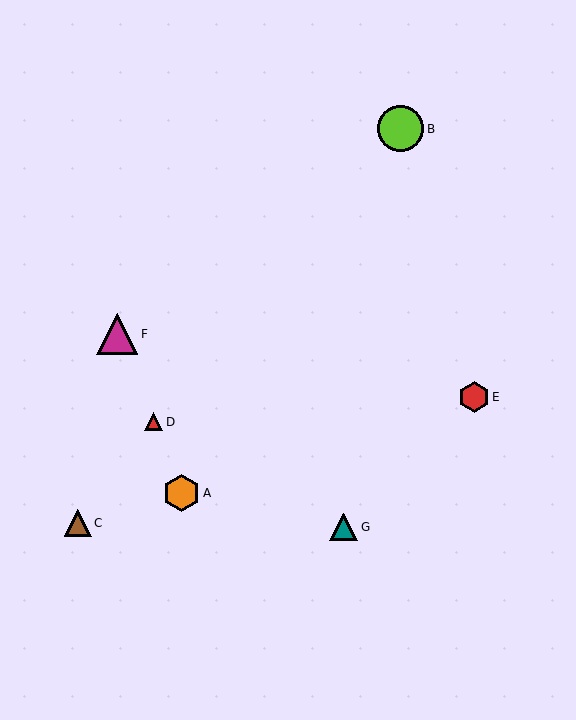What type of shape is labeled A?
Shape A is an orange hexagon.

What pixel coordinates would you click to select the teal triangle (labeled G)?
Click at (344, 527) to select the teal triangle G.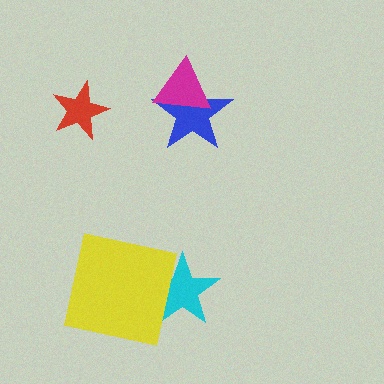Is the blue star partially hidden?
Yes, it is partially covered by another shape.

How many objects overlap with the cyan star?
1 object overlaps with the cyan star.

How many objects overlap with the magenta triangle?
1 object overlaps with the magenta triangle.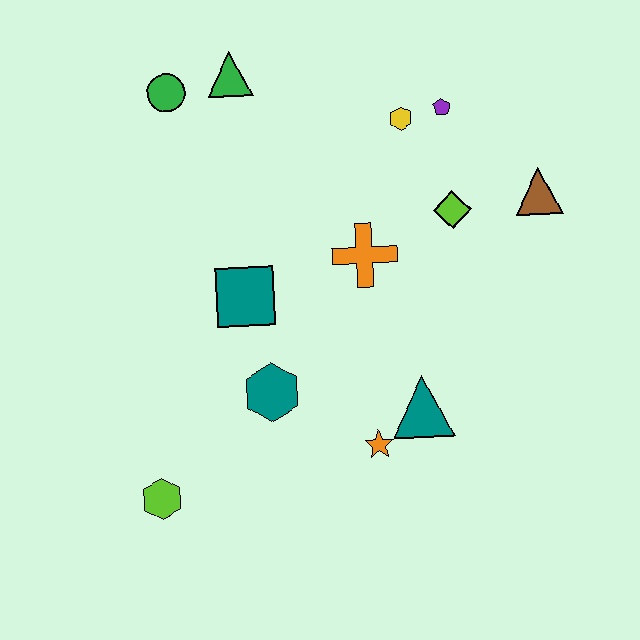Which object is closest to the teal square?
The teal hexagon is closest to the teal square.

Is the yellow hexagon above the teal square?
Yes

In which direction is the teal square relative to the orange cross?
The teal square is to the left of the orange cross.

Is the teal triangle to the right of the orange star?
Yes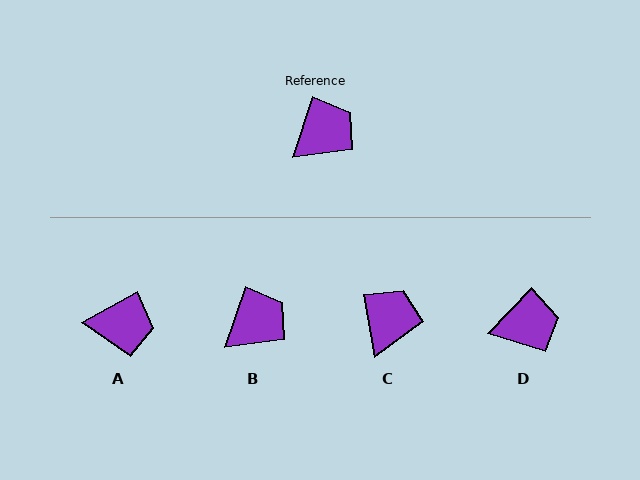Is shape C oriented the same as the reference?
No, it is off by about 29 degrees.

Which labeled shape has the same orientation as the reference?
B.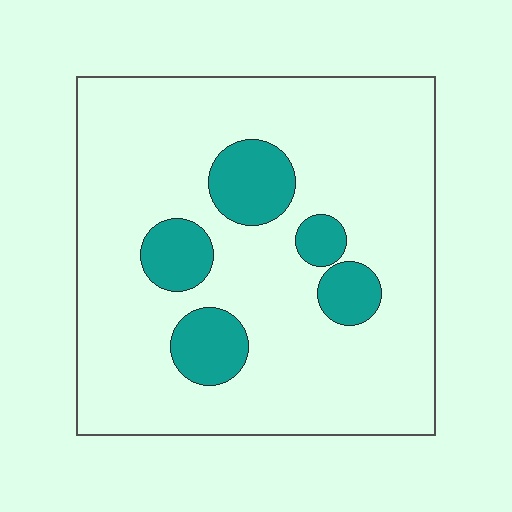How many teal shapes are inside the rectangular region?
5.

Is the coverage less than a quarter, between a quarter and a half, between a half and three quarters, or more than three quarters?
Less than a quarter.